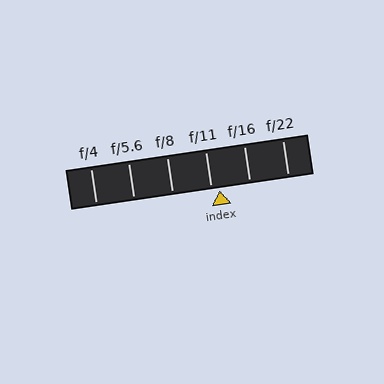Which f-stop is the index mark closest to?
The index mark is closest to f/11.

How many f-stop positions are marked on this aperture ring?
There are 6 f-stop positions marked.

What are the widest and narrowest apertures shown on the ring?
The widest aperture shown is f/4 and the narrowest is f/22.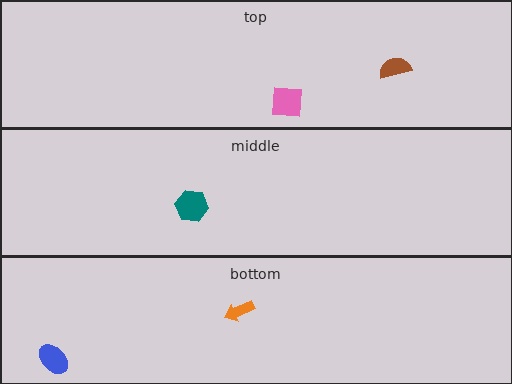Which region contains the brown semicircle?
The top region.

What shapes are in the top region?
The pink square, the brown semicircle.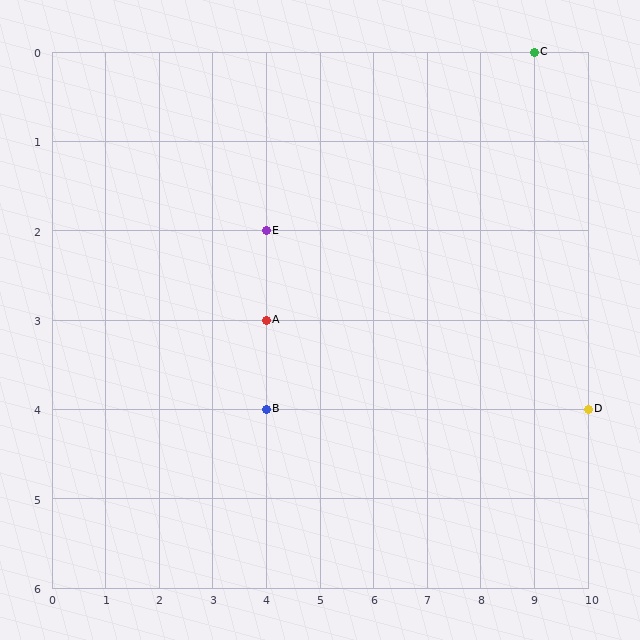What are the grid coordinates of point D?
Point D is at grid coordinates (10, 4).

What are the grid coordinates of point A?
Point A is at grid coordinates (4, 3).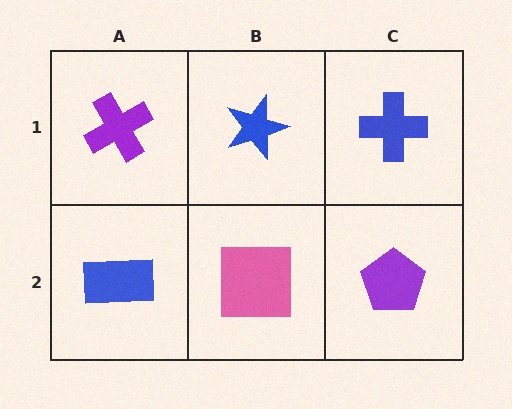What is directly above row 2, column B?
A blue star.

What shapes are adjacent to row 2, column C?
A blue cross (row 1, column C), a pink square (row 2, column B).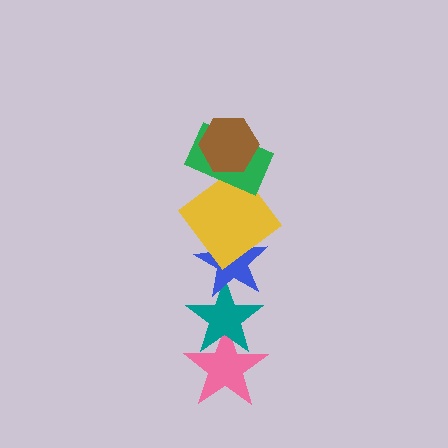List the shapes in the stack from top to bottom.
From top to bottom: the brown hexagon, the green rectangle, the yellow diamond, the blue star, the teal star, the pink star.